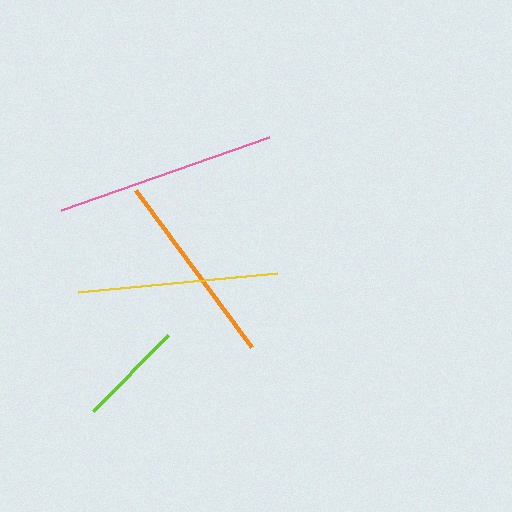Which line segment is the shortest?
The lime line is the shortest at approximately 107 pixels.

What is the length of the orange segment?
The orange segment is approximately 194 pixels long.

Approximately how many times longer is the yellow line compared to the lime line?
The yellow line is approximately 1.9 times the length of the lime line.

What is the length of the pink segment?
The pink segment is approximately 220 pixels long.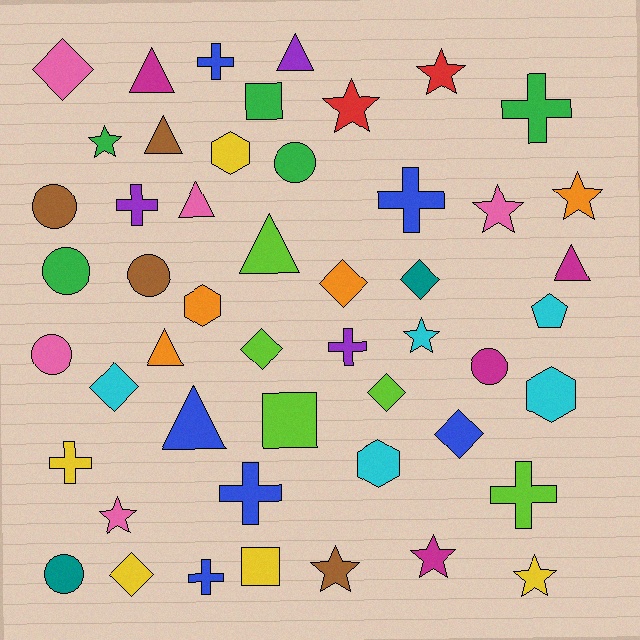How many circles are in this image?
There are 7 circles.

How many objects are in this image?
There are 50 objects.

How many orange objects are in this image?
There are 4 orange objects.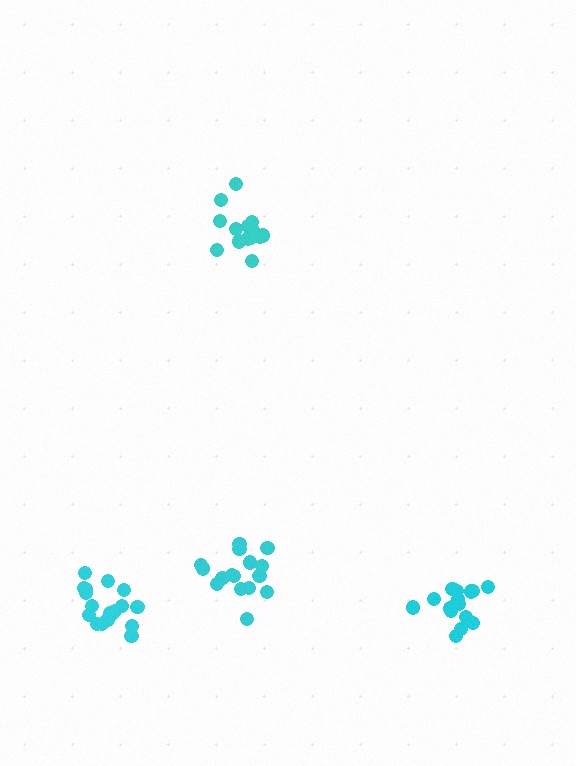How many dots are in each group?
Group 1: 14 dots, Group 2: 16 dots, Group 3: 16 dots, Group 4: 18 dots (64 total).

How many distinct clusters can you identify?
There are 4 distinct clusters.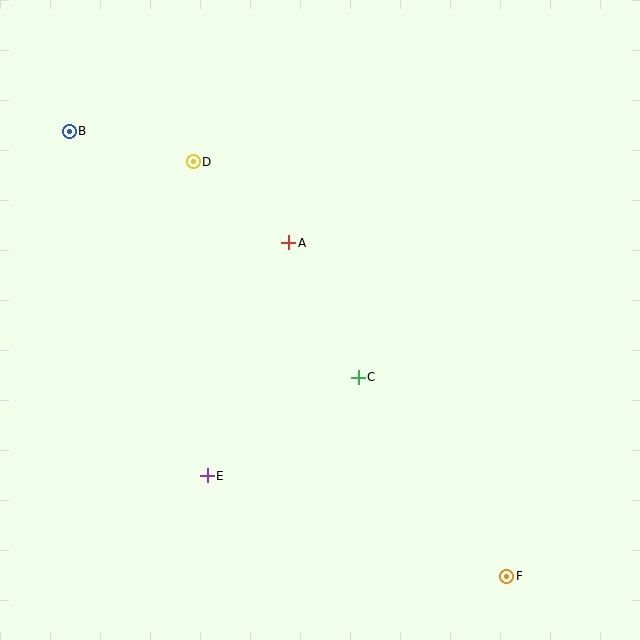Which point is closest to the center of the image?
Point C at (358, 377) is closest to the center.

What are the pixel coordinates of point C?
Point C is at (358, 377).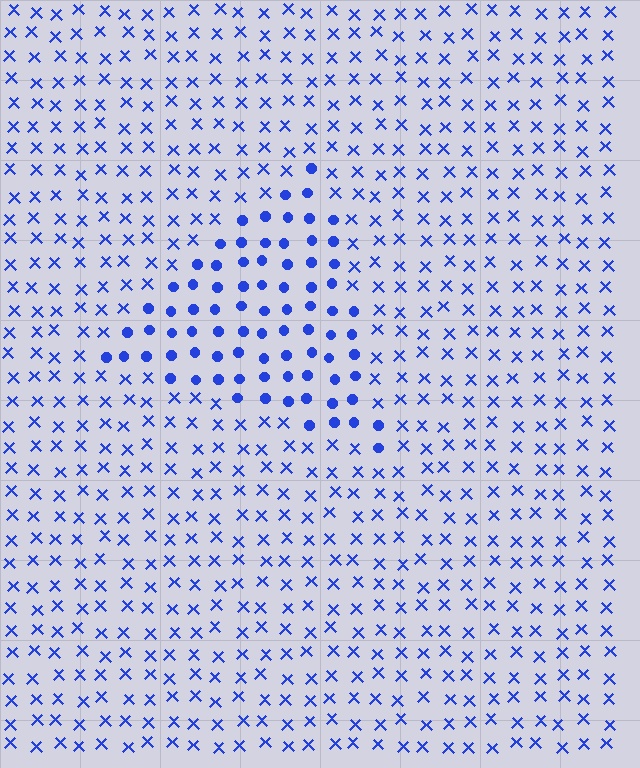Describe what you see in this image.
The image is filled with small blue elements arranged in a uniform grid. A triangle-shaped region contains circles, while the surrounding area contains X marks. The boundary is defined purely by the change in element shape.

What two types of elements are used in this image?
The image uses circles inside the triangle region and X marks outside it.